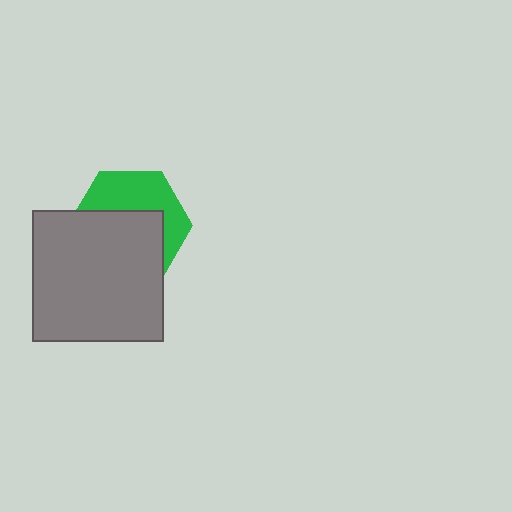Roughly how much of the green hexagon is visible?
A small part of it is visible (roughly 43%).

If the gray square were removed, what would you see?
You would see the complete green hexagon.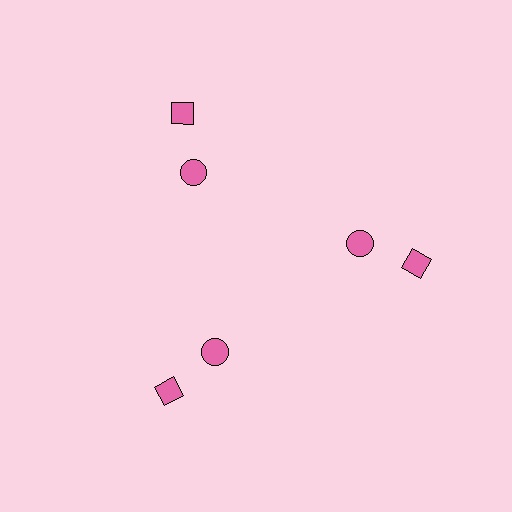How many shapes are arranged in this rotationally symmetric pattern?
There are 6 shapes, arranged in 3 groups of 2.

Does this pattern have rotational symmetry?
Yes, this pattern has 3-fold rotational symmetry. It looks the same after rotating 120 degrees around the center.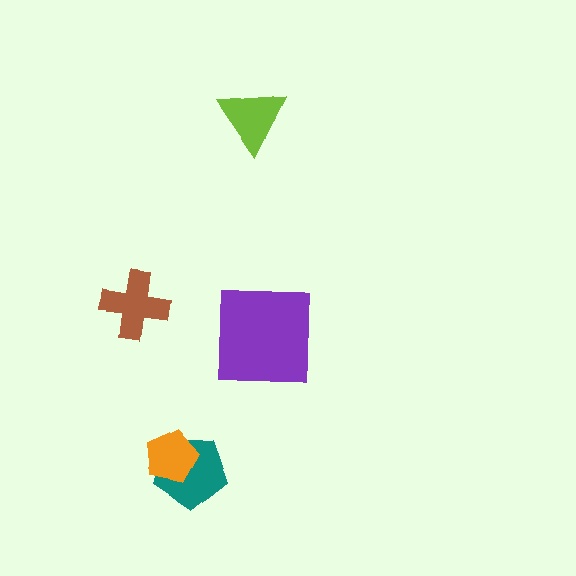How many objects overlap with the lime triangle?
0 objects overlap with the lime triangle.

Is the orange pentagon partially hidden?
No, no other shape covers it.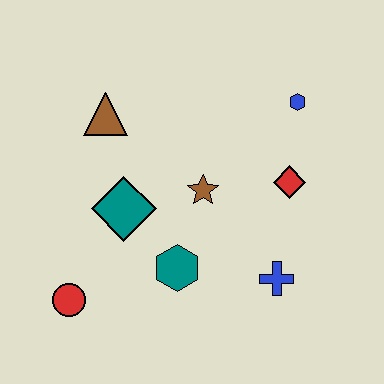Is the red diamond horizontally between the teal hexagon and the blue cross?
No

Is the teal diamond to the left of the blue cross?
Yes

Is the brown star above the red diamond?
No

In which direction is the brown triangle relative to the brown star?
The brown triangle is to the left of the brown star.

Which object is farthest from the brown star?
The red circle is farthest from the brown star.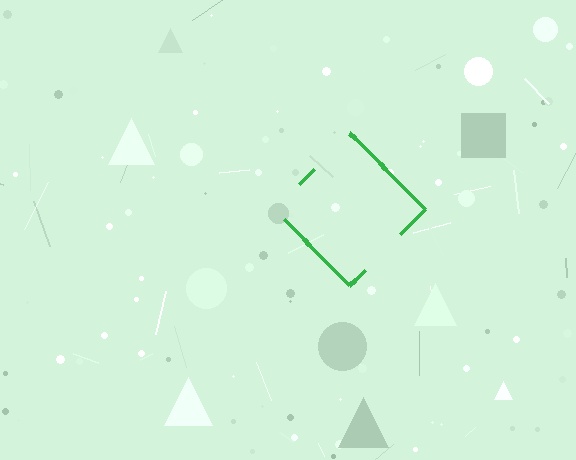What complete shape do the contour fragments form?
The contour fragments form a diamond.